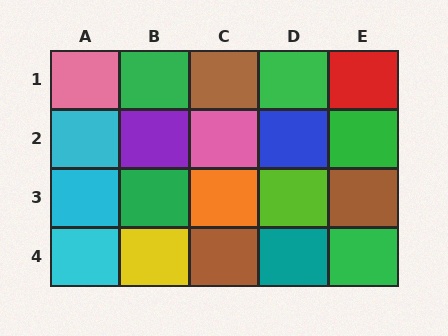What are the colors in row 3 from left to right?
Cyan, green, orange, lime, brown.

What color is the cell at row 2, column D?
Blue.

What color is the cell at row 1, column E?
Red.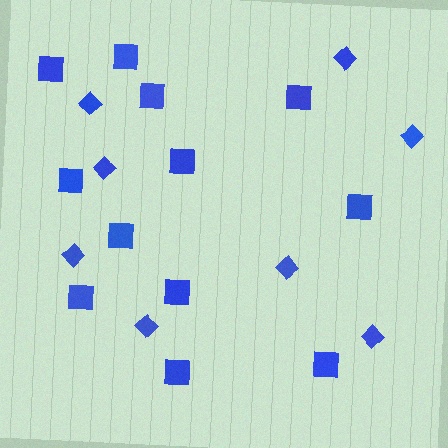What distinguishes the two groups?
There are 2 groups: one group of diamonds (8) and one group of squares (12).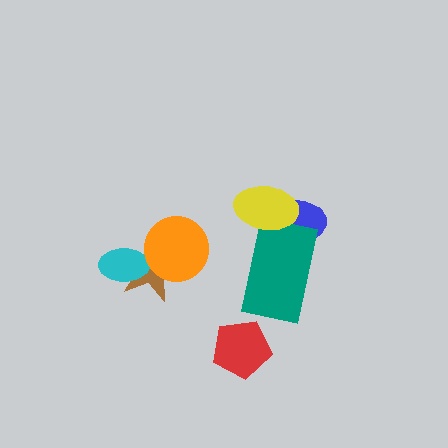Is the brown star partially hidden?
Yes, it is partially covered by another shape.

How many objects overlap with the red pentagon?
0 objects overlap with the red pentagon.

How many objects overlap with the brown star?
2 objects overlap with the brown star.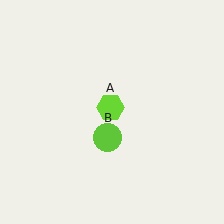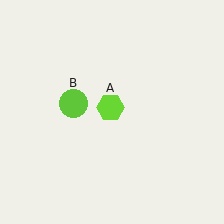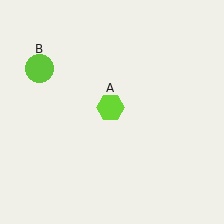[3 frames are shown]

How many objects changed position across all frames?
1 object changed position: lime circle (object B).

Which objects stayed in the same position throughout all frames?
Lime hexagon (object A) remained stationary.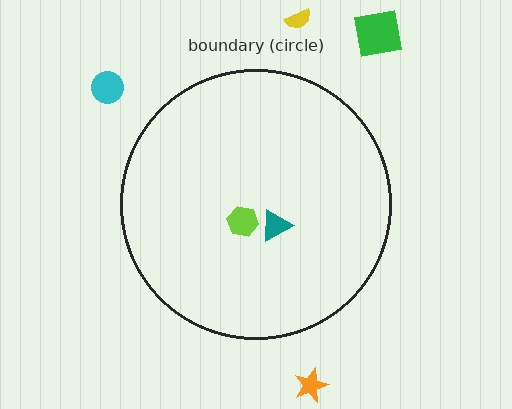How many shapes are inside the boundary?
2 inside, 4 outside.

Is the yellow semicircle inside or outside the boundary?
Outside.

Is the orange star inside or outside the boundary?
Outside.